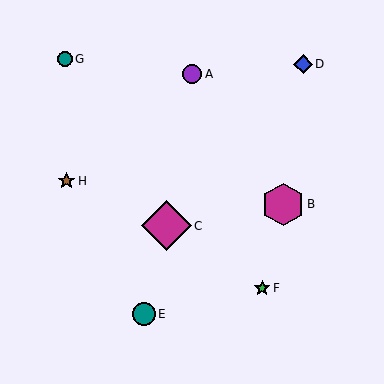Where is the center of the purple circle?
The center of the purple circle is at (192, 74).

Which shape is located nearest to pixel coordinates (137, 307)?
The teal circle (labeled E) at (144, 314) is nearest to that location.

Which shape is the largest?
The magenta diamond (labeled C) is the largest.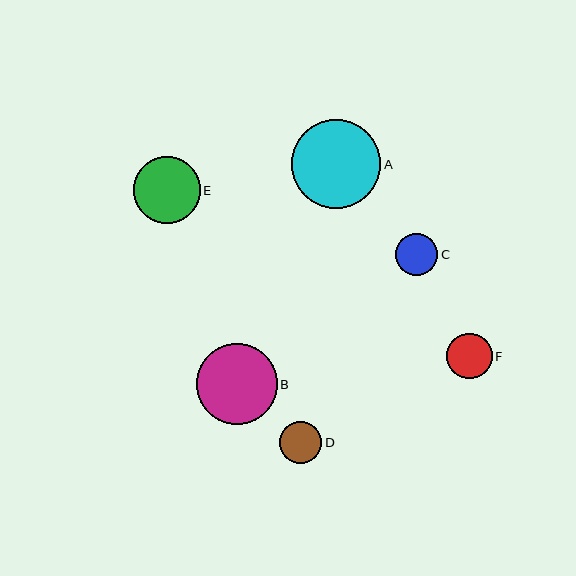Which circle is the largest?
Circle A is the largest with a size of approximately 89 pixels.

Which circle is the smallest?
Circle C is the smallest with a size of approximately 42 pixels.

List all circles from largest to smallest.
From largest to smallest: A, B, E, F, D, C.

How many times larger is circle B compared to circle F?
Circle B is approximately 1.8 times the size of circle F.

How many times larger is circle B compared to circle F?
Circle B is approximately 1.8 times the size of circle F.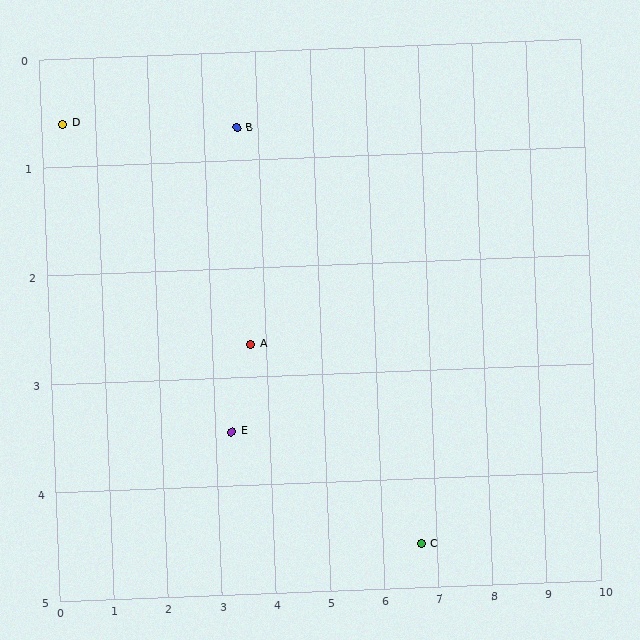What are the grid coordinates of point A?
Point A is at approximately (3.7, 2.7).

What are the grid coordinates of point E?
Point E is at approximately (3.3, 3.5).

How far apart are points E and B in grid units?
Points E and B are about 2.8 grid units apart.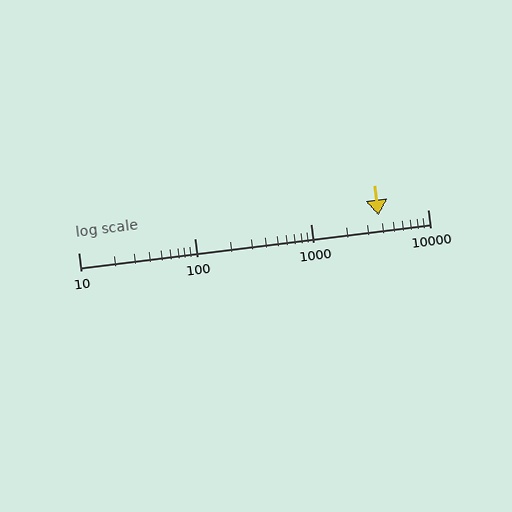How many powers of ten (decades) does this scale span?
The scale spans 3 decades, from 10 to 10000.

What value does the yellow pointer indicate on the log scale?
The pointer indicates approximately 3800.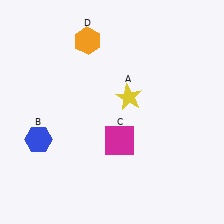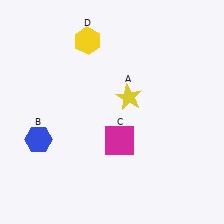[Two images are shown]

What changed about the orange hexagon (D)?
In Image 1, D is orange. In Image 2, it changed to yellow.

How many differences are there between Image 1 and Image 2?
There is 1 difference between the two images.